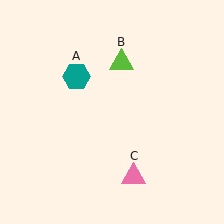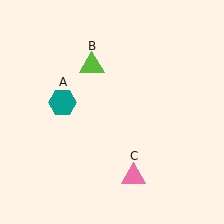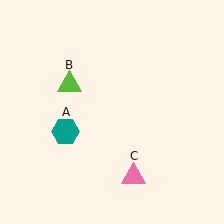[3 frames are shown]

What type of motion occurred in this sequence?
The teal hexagon (object A), lime triangle (object B) rotated counterclockwise around the center of the scene.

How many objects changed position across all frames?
2 objects changed position: teal hexagon (object A), lime triangle (object B).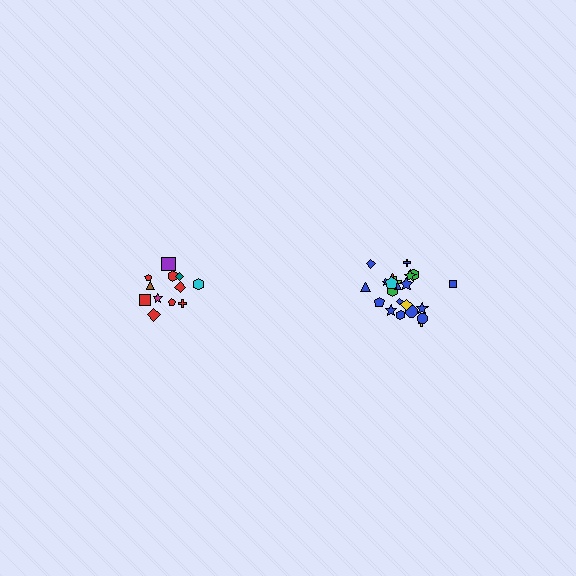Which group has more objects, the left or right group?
The right group.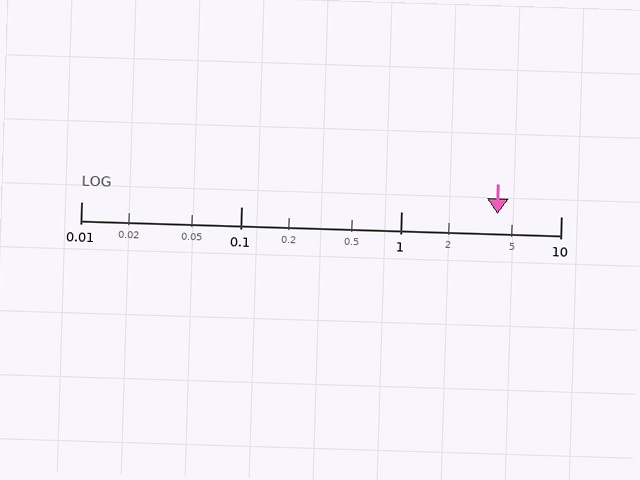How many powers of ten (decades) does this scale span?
The scale spans 3 decades, from 0.01 to 10.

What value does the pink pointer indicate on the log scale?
The pointer indicates approximately 4.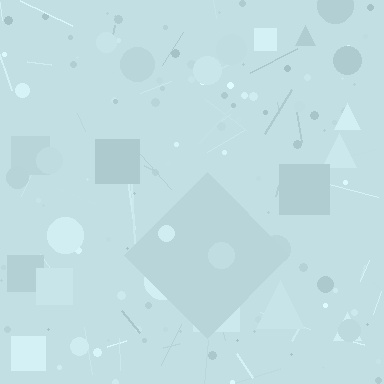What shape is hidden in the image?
A diamond is hidden in the image.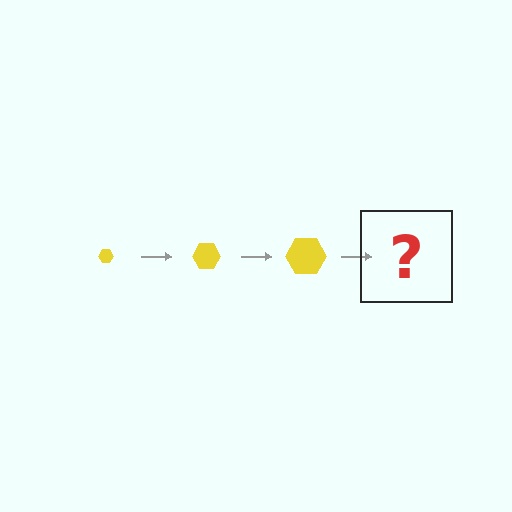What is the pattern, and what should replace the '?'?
The pattern is that the hexagon gets progressively larger each step. The '?' should be a yellow hexagon, larger than the previous one.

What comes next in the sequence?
The next element should be a yellow hexagon, larger than the previous one.